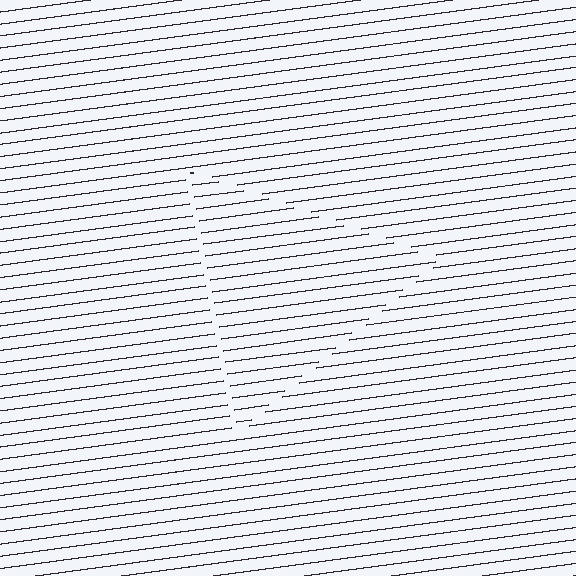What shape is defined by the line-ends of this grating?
An illusory triangle. The interior of the shape contains the same grating, shifted by half a period — the contour is defined by the phase discontinuity where line-ends from the inner and outer gratings abut.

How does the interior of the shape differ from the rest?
The interior of the shape contains the same grating, shifted by half a period — the contour is defined by the phase discontinuity where line-ends from the inner and outer gratings abut.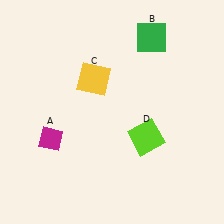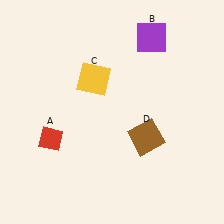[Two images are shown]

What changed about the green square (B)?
In Image 1, B is green. In Image 2, it changed to purple.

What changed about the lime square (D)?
In Image 1, D is lime. In Image 2, it changed to brown.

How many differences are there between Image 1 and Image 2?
There are 3 differences between the two images.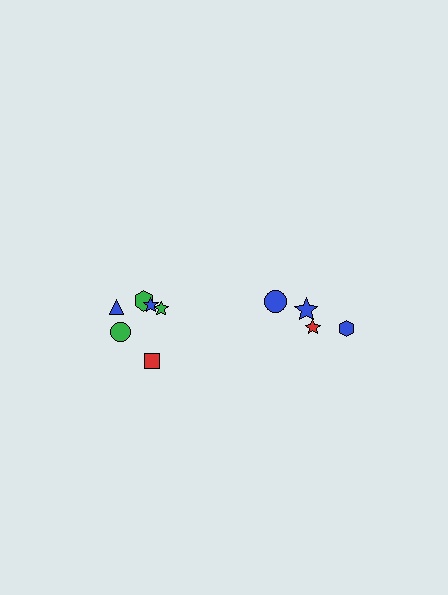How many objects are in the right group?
There are 4 objects.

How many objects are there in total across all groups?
There are 10 objects.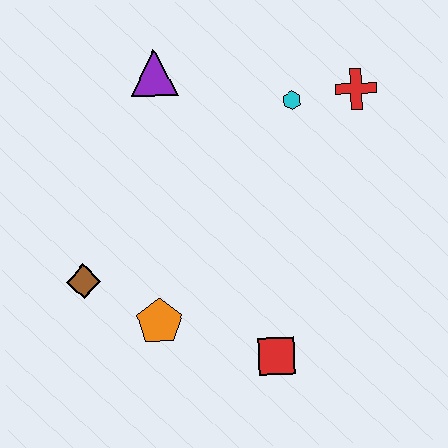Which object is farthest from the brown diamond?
The red cross is farthest from the brown diamond.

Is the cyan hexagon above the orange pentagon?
Yes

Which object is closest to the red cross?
The cyan hexagon is closest to the red cross.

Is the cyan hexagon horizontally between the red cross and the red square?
Yes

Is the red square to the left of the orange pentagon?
No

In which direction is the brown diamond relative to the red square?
The brown diamond is to the left of the red square.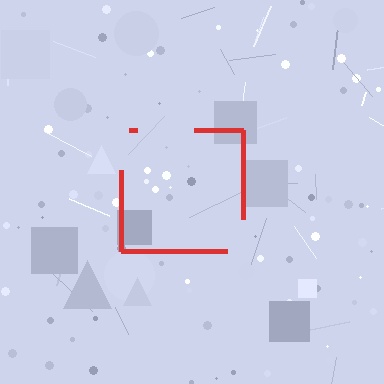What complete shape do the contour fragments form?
The contour fragments form a square.